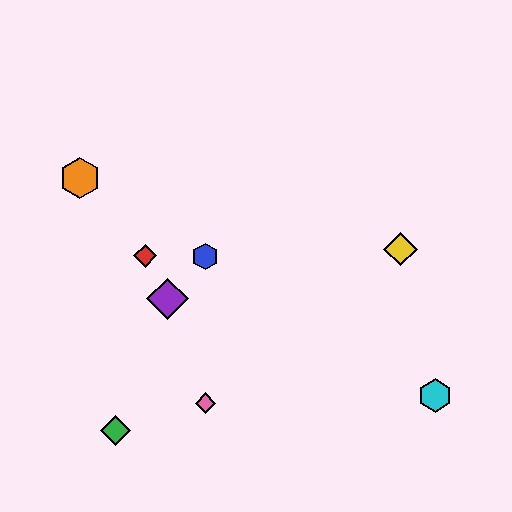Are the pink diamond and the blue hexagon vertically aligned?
Yes, both are at x≈205.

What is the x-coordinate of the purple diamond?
The purple diamond is at x≈168.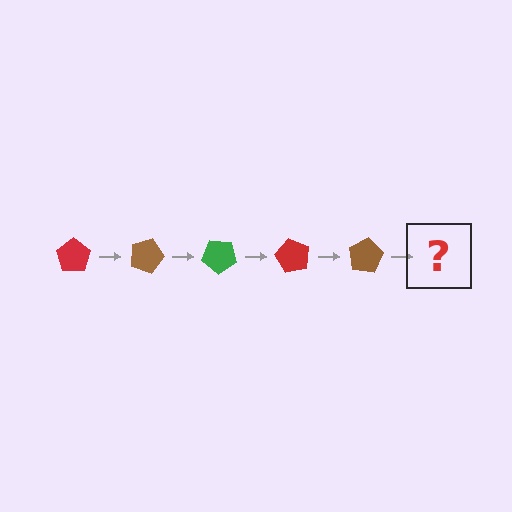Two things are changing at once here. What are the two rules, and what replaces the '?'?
The two rules are that it rotates 20 degrees each step and the color cycles through red, brown, and green. The '?' should be a green pentagon, rotated 100 degrees from the start.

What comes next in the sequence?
The next element should be a green pentagon, rotated 100 degrees from the start.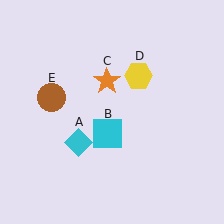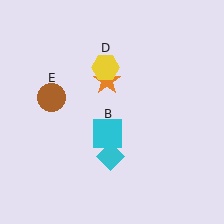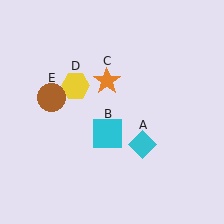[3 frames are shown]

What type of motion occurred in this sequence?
The cyan diamond (object A), yellow hexagon (object D) rotated counterclockwise around the center of the scene.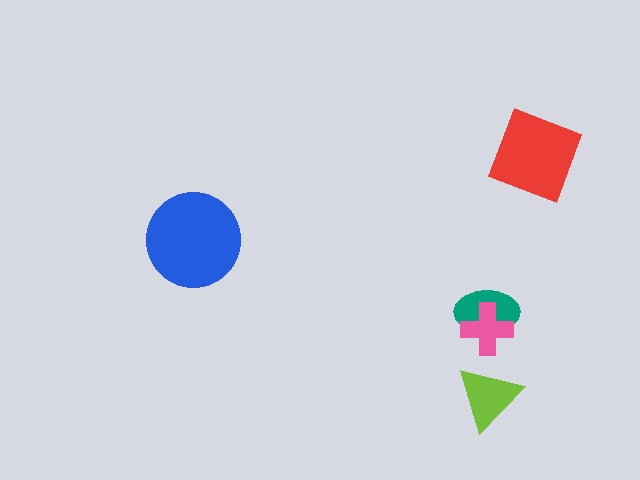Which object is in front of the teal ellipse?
The pink cross is in front of the teal ellipse.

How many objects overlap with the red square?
0 objects overlap with the red square.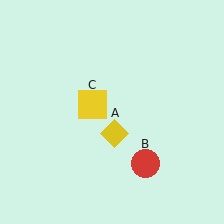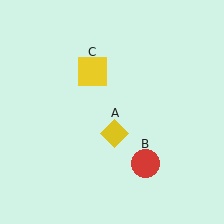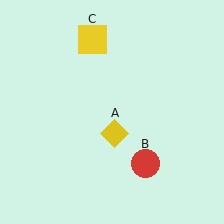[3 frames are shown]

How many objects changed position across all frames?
1 object changed position: yellow square (object C).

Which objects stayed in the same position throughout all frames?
Yellow diamond (object A) and red circle (object B) remained stationary.